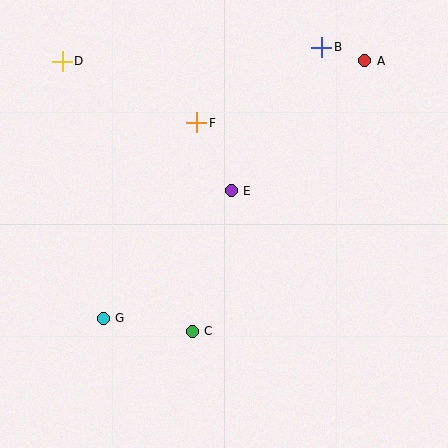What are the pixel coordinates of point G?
Point G is at (103, 318).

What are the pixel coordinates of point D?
Point D is at (62, 61).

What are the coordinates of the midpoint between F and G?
The midpoint between F and G is at (150, 221).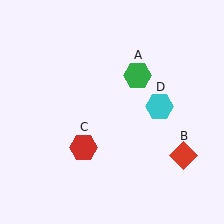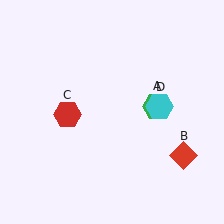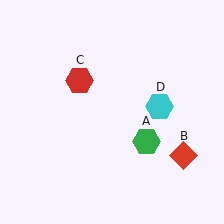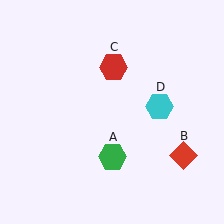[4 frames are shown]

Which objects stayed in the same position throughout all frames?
Red diamond (object B) and cyan hexagon (object D) remained stationary.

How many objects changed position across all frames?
2 objects changed position: green hexagon (object A), red hexagon (object C).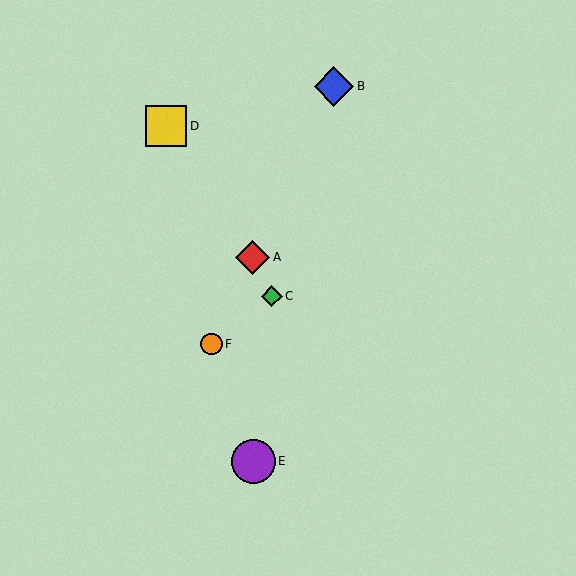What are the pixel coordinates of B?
Object B is at (334, 86).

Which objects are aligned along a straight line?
Objects A, B, F are aligned along a straight line.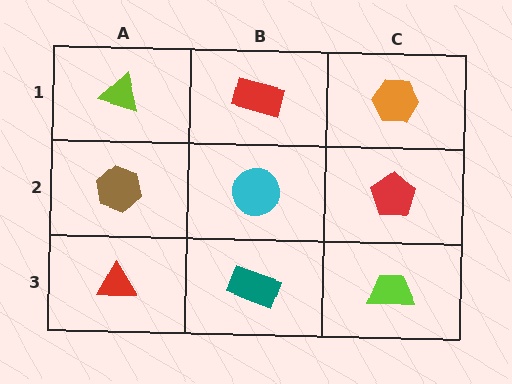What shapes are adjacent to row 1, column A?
A brown hexagon (row 2, column A), a red rectangle (row 1, column B).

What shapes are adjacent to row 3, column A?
A brown hexagon (row 2, column A), a teal rectangle (row 3, column B).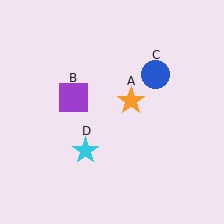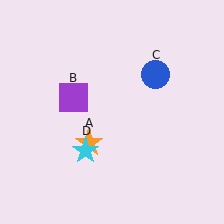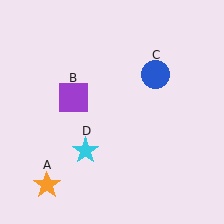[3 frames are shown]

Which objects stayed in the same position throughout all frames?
Purple square (object B) and blue circle (object C) and cyan star (object D) remained stationary.